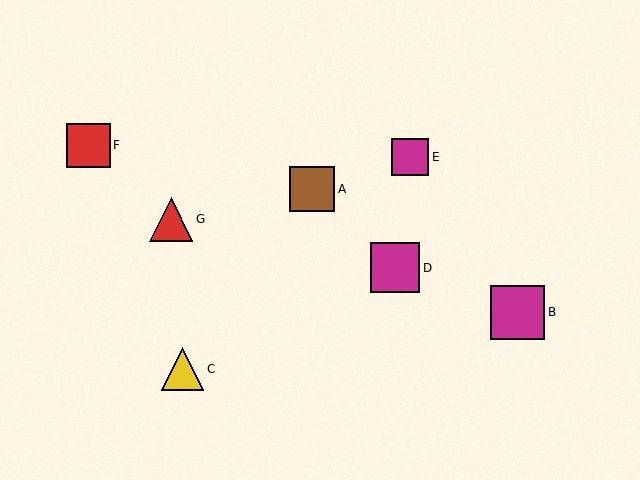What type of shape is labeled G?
Shape G is a red triangle.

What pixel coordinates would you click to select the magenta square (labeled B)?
Click at (518, 312) to select the magenta square B.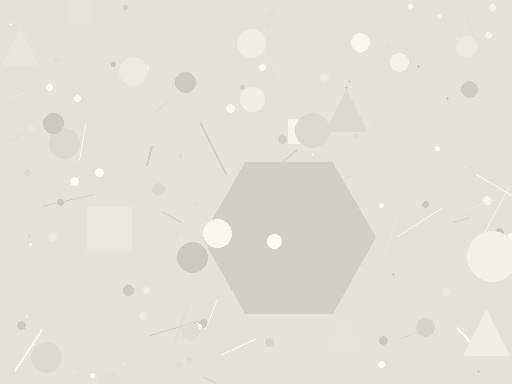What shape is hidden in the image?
A hexagon is hidden in the image.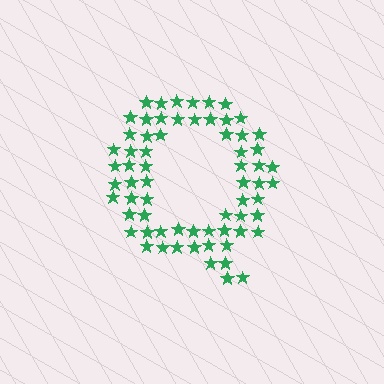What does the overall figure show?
The overall figure shows the letter Q.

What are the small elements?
The small elements are stars.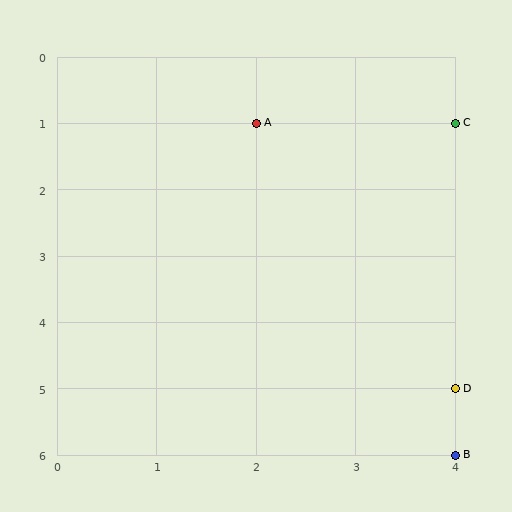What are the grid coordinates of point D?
Point D is at grid coordinates (4, 5).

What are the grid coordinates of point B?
Point B is at grid coordinates (4, 6).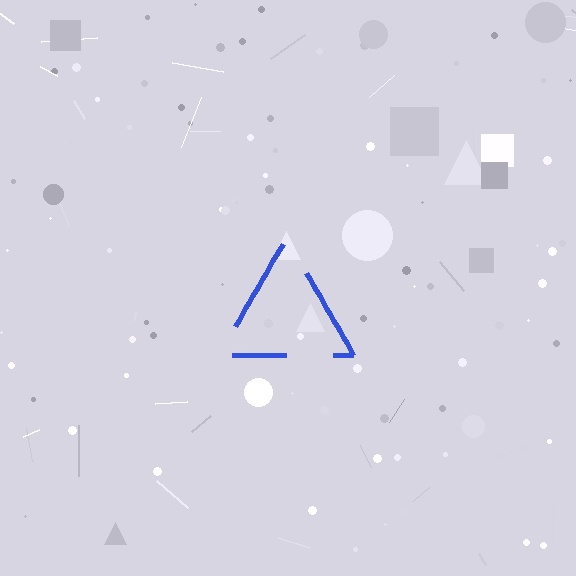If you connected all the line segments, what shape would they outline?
They would outline a triangle.